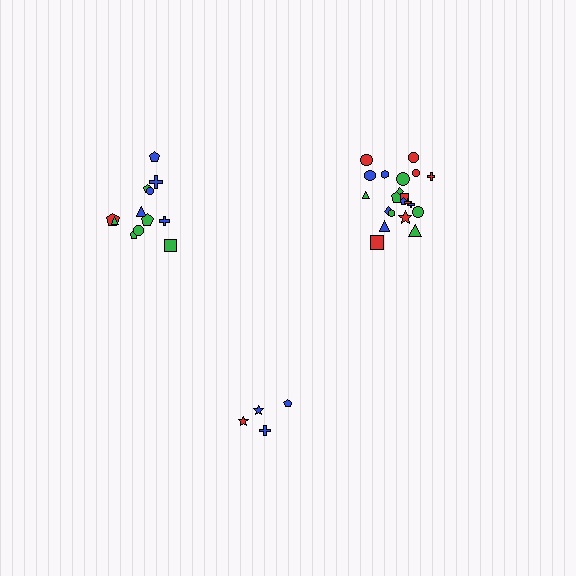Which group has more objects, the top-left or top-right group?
The top-right group.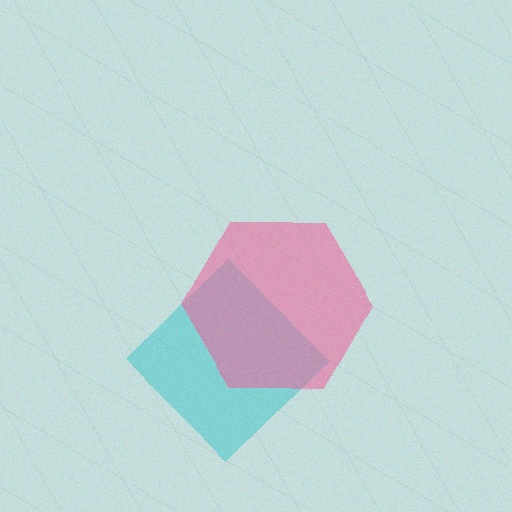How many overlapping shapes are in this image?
There are 2 overlapping shapes in the image.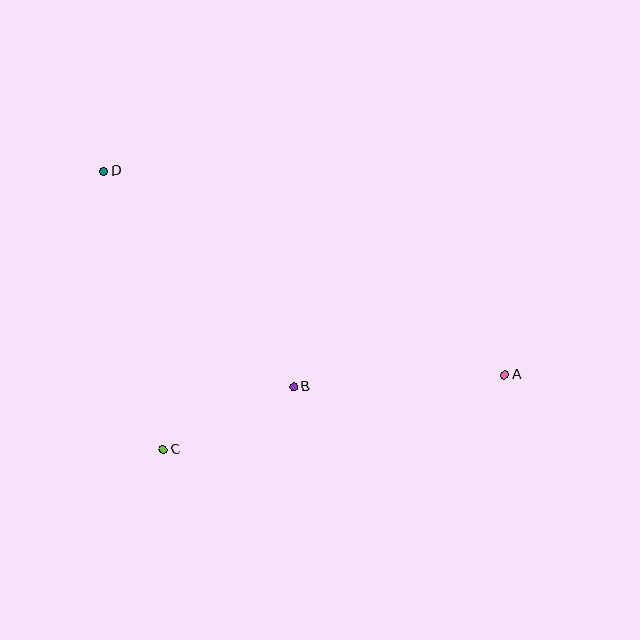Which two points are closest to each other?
Points B and C are closest to each other.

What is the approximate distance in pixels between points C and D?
The distance between C and D is approximately 285 pixels.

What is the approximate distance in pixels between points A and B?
The distance between A and B is approximately 211 pixels.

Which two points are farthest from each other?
Points A and D are farthest from each other.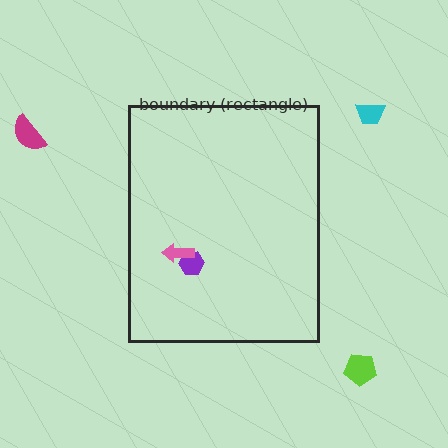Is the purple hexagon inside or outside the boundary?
Inside.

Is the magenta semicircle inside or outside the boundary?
Outside.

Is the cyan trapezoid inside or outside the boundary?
Outside.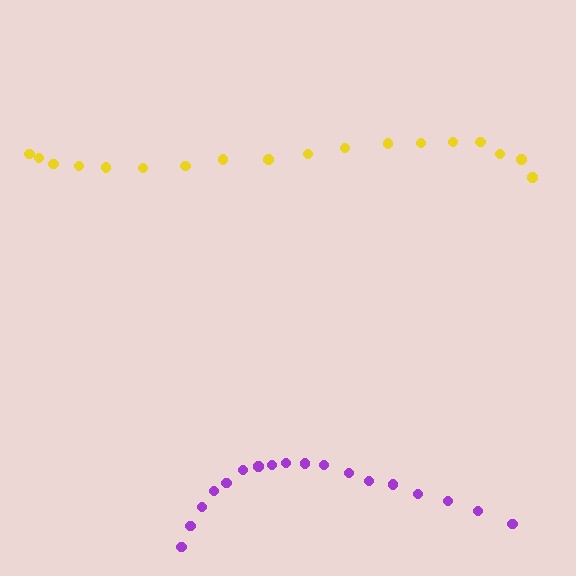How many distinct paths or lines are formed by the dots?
There are 2 distinct paths.